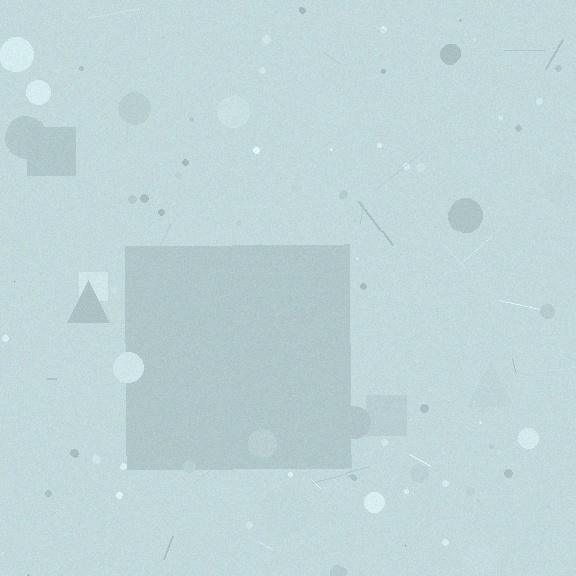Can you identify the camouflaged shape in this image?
The camouflaged shape is a square.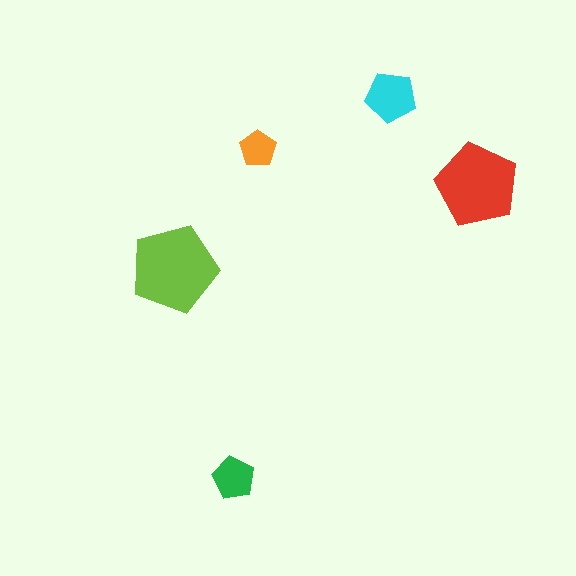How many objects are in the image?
There are 5 objects in the image.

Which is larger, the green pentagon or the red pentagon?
The red one.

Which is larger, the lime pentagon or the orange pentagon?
The lime one.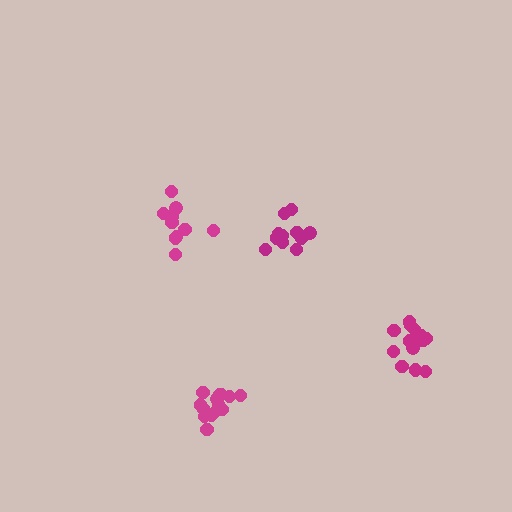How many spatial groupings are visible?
There are 4 spatial groupings.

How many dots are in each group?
Group 1: 11 dots, Group 2: 10 dots, Group 3: 15 dots, Group 4: 14 dots (50 total).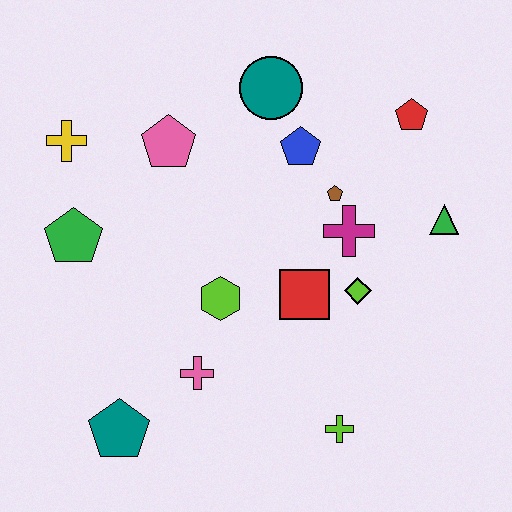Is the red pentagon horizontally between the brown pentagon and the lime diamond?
No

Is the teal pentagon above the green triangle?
No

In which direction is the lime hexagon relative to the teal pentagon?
The lime hexagon is above the teal pentagon.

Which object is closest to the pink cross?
The lime hexagon is closest to the pink cross.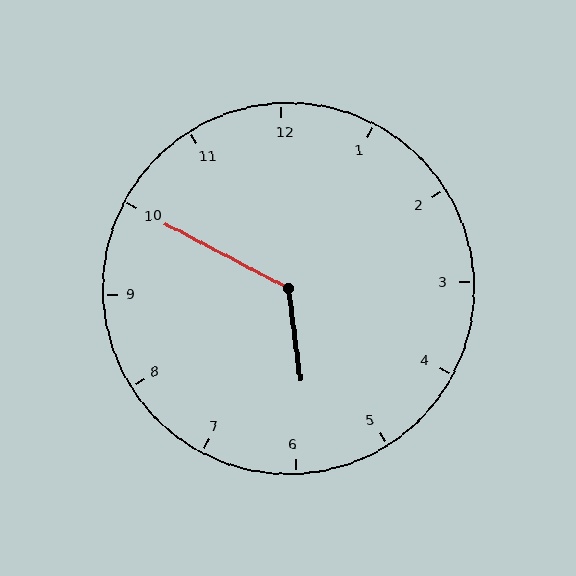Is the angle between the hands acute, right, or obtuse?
It is obtuse.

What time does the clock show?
5:50.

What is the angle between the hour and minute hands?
Approximately 125 degrees.